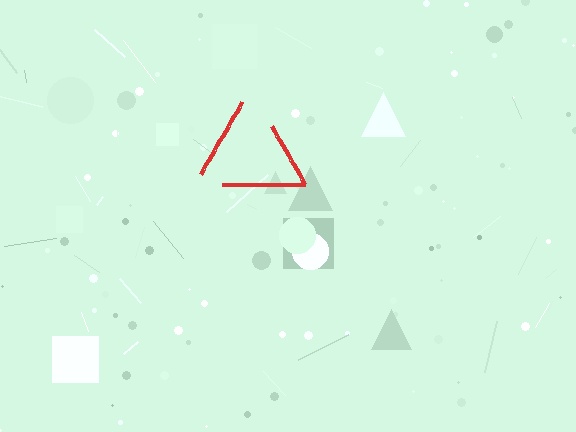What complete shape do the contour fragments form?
The contour fragments form a triangle.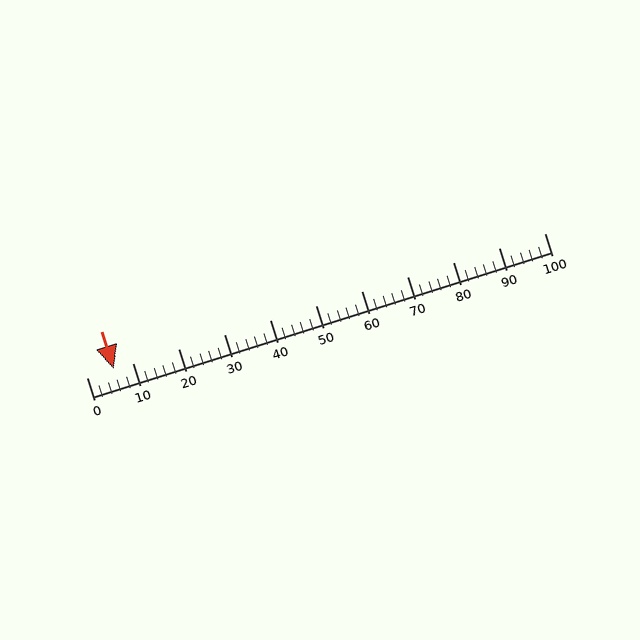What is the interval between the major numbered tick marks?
The major tick marks are spaced 10 units apart.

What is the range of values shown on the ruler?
The ruler shows values from 0 to 100.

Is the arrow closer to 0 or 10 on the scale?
The arrow is closer to 10.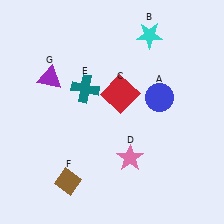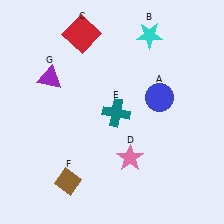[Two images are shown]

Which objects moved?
The objects that moved are: the red square (C), the teal cross (E).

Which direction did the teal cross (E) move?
The teal cross (E) moved right.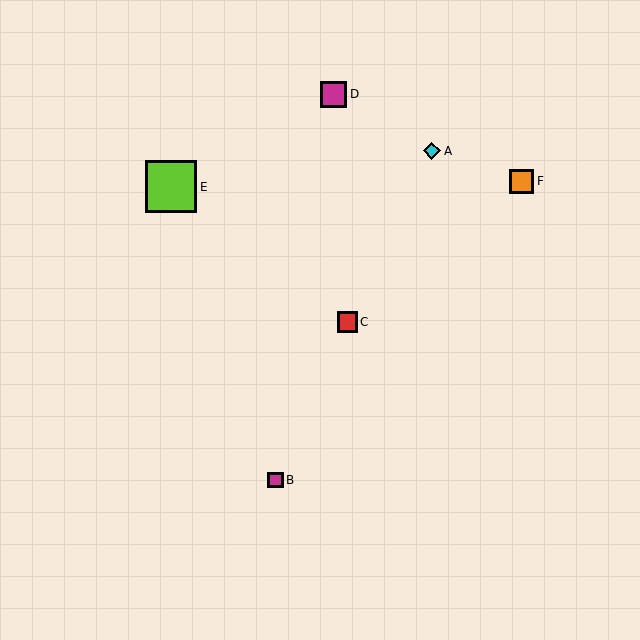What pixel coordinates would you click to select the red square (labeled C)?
Click at (347, 322) to select the red square C.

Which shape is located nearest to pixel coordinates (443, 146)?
The cyan diamond (labeled A) at (432, 151) is nearest to that location.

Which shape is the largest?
The lime square (labeled E) is the largest.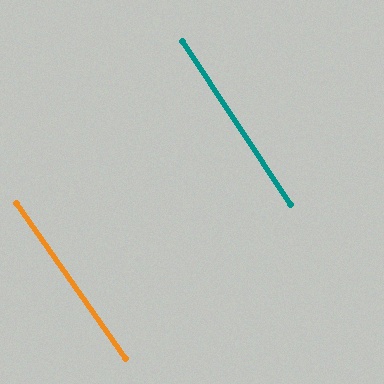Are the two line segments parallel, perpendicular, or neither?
Parallel — their directions differ by only 1.5°.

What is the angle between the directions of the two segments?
Approximately 2 degrees.